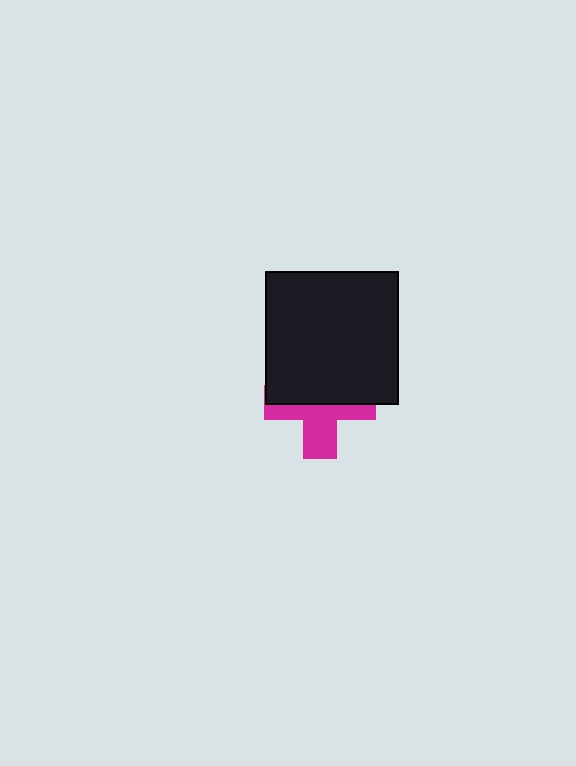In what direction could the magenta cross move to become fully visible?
The magenta cross could move down. That would shift it out from behind the black square entirely.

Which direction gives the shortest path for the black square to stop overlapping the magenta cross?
Moving up gives the shortest separation.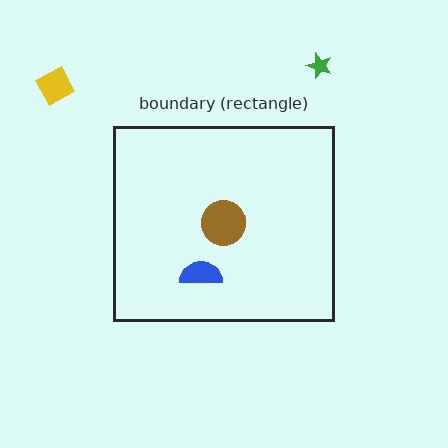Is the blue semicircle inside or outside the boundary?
Inside.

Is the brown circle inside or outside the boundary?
Inside.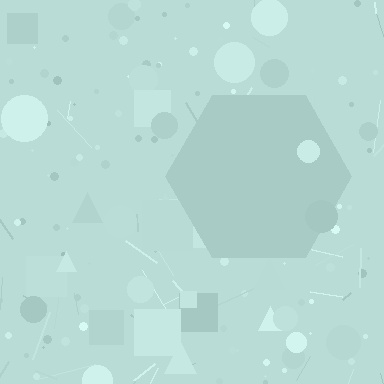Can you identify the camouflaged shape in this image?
The camouflaged shape is a hexagon.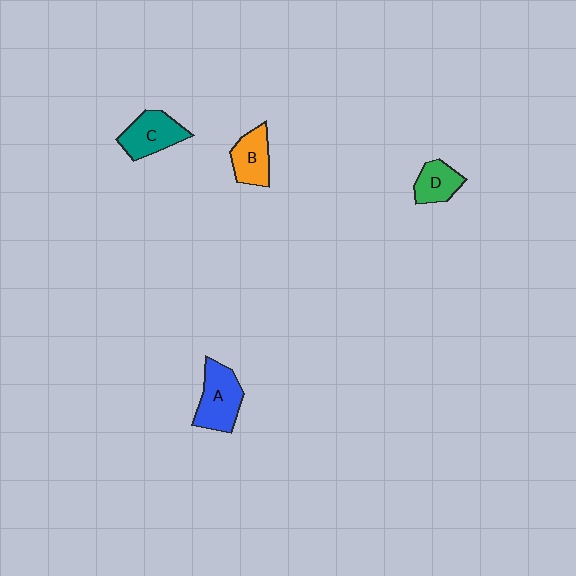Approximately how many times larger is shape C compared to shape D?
Approximately 1.4 times.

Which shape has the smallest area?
Shape D (green).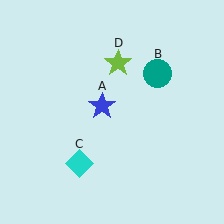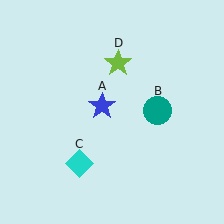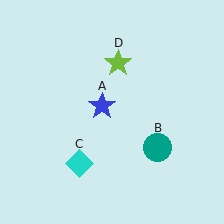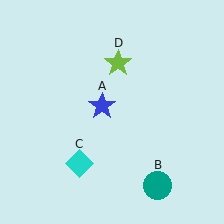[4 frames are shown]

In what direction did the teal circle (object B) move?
The teal circle (object B) moved down.